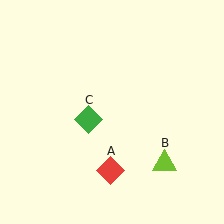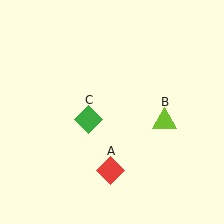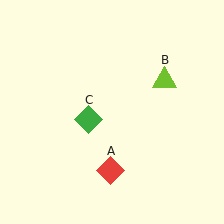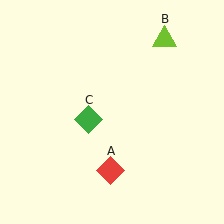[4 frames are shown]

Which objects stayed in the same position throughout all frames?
Red diamond (object A) and green diamond (object C) remained stationary.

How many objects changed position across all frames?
1 object changed position: lime triangle (object B).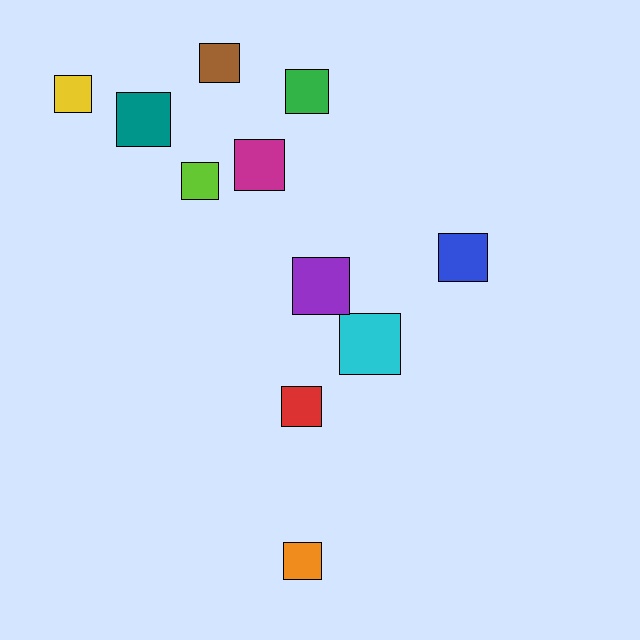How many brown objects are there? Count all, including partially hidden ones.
There is 1 brown object.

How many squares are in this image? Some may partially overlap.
There are 11 squares.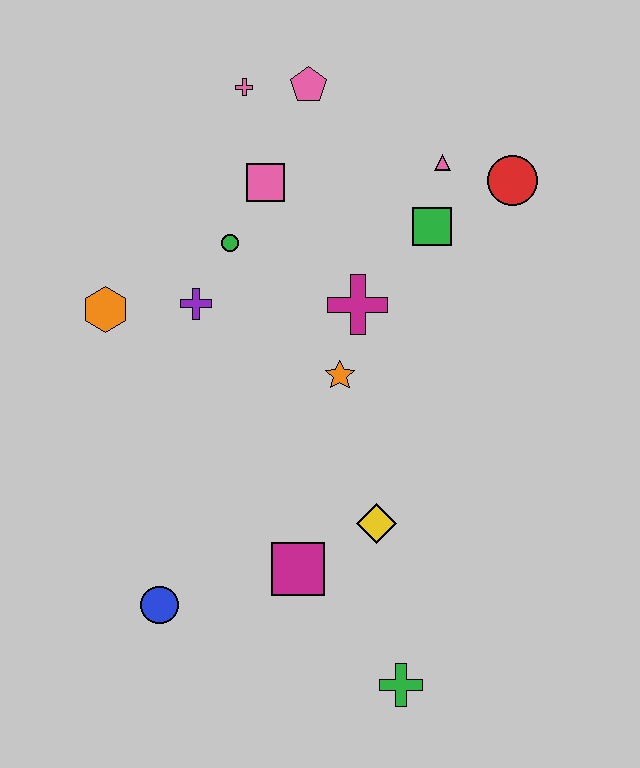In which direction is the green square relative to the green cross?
The green square is above the green cross.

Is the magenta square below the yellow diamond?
Yes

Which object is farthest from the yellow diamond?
The pink cross is farthest from the yellow diamond.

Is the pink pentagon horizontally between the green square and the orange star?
No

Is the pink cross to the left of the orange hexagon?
No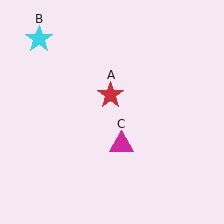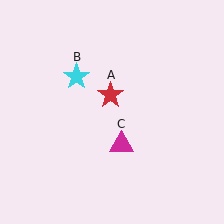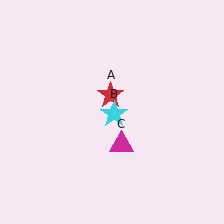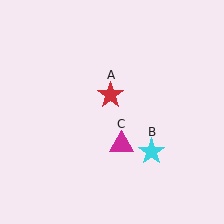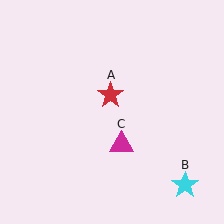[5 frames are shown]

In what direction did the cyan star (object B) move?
The cyan star (object B) moved down and to the right.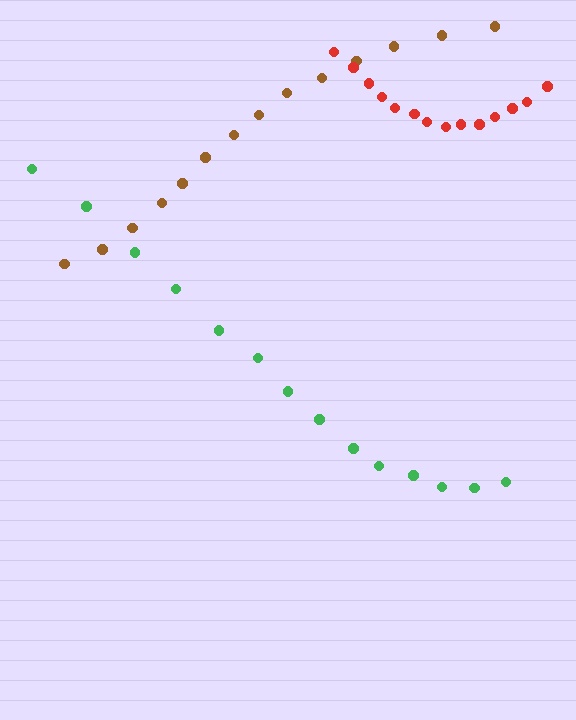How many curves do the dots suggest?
There are 3 distinct paths.